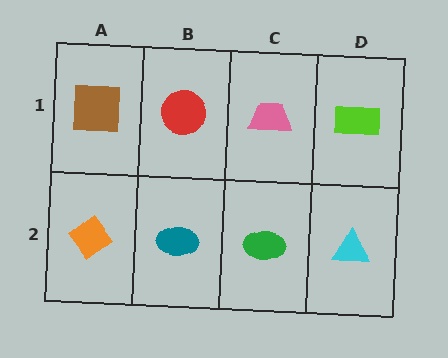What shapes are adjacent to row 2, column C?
A pink trapezoid (row 1, column C), a teal ellipse (row 2, column B), a cyan triangle (row 2, column D).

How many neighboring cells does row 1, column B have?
3.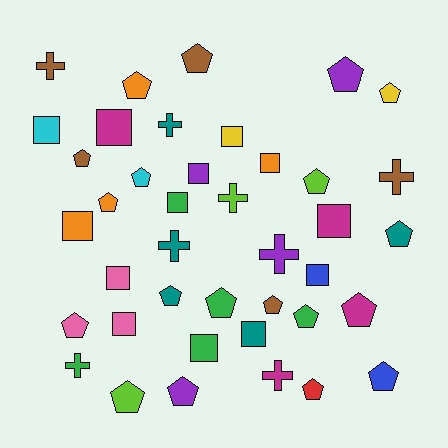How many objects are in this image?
There are 40 objects.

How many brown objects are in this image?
There are 5 brown objects.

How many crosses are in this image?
There are 8 crosses.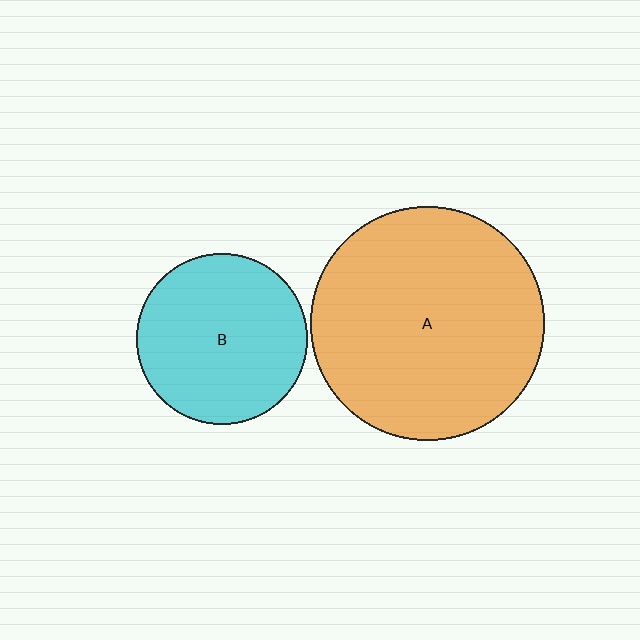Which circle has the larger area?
Circle A (orange).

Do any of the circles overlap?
No, none of the circles overlap.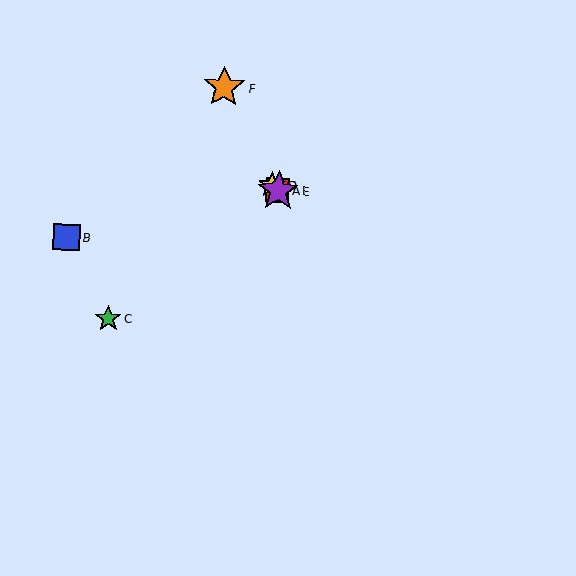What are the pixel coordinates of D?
Object D is at (272, 185).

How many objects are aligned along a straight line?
3 objects (A, D, E) are aligned along a straight line.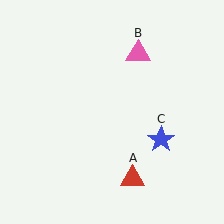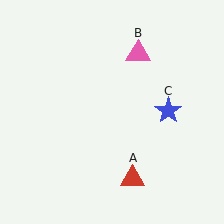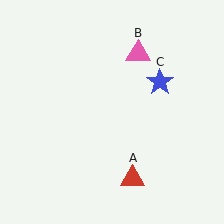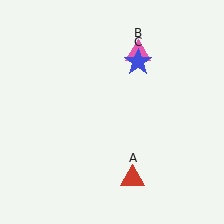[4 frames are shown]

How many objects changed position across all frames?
1 object changed position: blue star (object C).